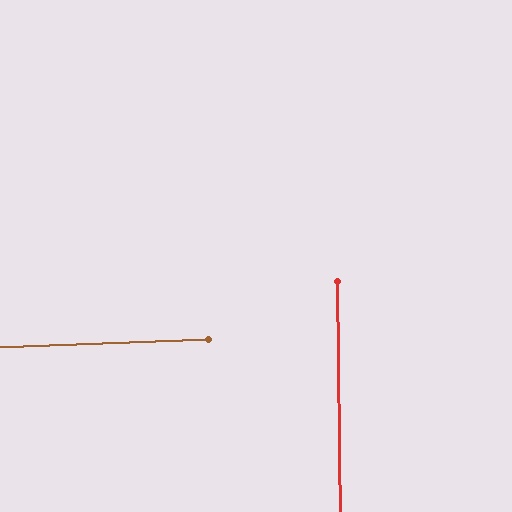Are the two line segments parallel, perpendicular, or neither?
Perpendicular — they meet at approximately 88°.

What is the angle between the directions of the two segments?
Approximately 88 degrees.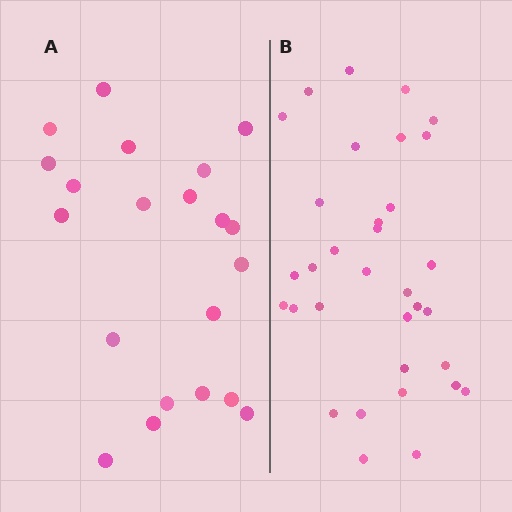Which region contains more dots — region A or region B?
Region B (the right region) has more dots.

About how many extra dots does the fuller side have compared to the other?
Region B has roughly 12 or so more dots than region A.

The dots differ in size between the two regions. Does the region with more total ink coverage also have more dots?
No. Region A has more total ink coverage because its dots are larger, but region B actually contains more individual dots. Total area can be misleading — the number of items is what matters here.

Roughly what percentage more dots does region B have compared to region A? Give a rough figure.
About 55% more.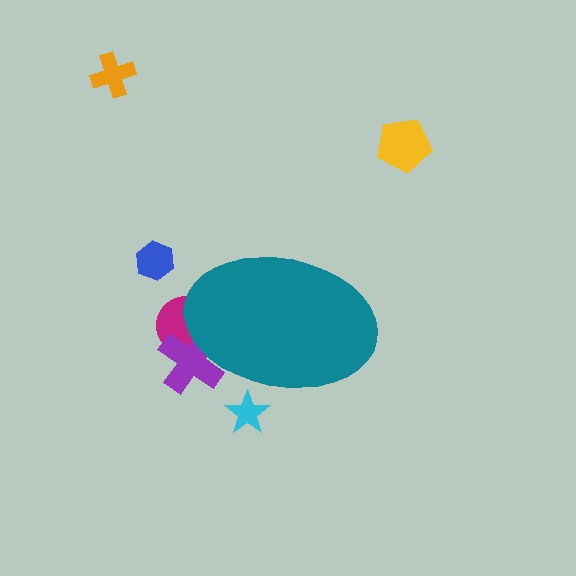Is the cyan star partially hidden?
Yes, the cyan star is partially hidden behind the teal ellipse.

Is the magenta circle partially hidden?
Yes, the magenta circle is partially hidden behind the teal ellipse.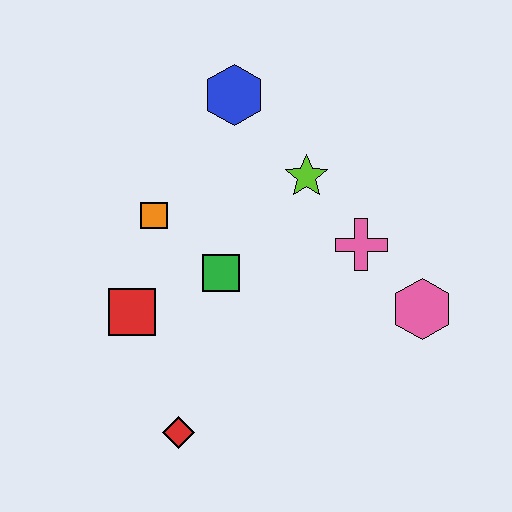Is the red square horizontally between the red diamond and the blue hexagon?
No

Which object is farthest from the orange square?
The pink hexagon is farthest from the orange square.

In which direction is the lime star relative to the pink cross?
The lime star is above the pink cross.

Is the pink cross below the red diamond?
No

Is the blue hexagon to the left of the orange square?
No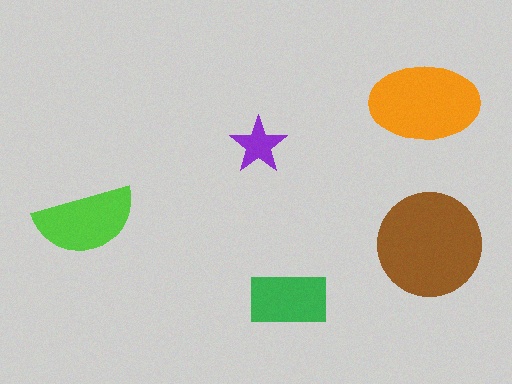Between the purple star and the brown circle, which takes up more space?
The brown circle.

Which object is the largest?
The brown circle.